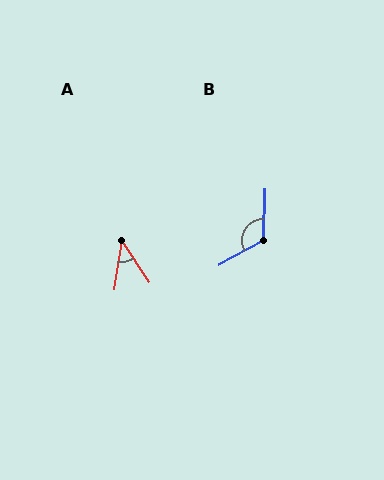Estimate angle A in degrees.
Approximately 43 degrees.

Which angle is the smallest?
A, at approximately 43 degrees.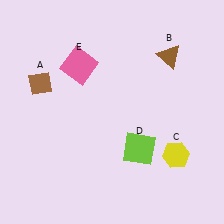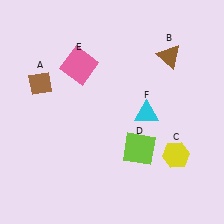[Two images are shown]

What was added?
A cyan triangle (F) was added in Image 2.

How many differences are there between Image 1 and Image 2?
There is 1 difference between the two images.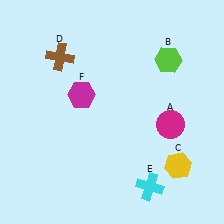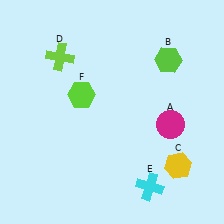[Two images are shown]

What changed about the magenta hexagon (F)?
In Image 1, F is magenta. In Image 2, it changed to lime.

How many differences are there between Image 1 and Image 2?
There are 2 differences between the two images.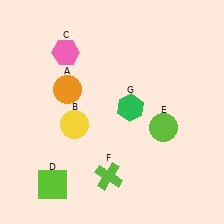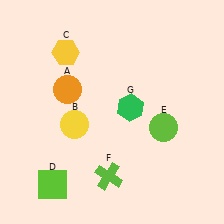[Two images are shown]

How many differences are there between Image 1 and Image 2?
There is 1 difference between the two images.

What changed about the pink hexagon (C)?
In Image 1, C is pink. In Image 2, it changed to yellow.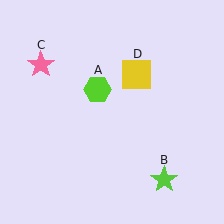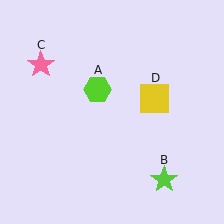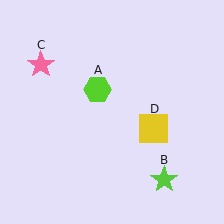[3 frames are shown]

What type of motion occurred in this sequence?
The yellow square (object D) rotated clockwise around the center of the scene.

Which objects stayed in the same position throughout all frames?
Lime hexagon (object A) and lime star (object B) and pink star (object C) remained stationary.